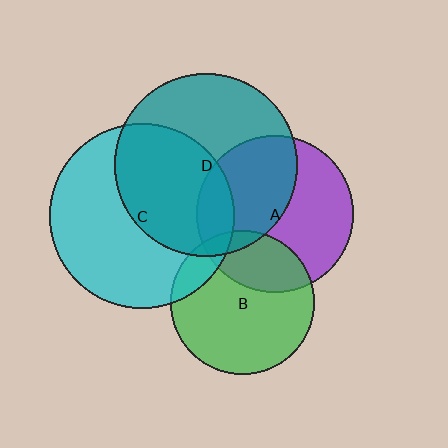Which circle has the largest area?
Circle C (cyan).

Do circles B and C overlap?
Yes.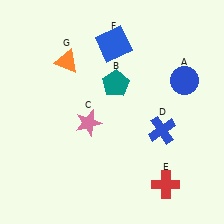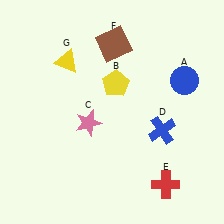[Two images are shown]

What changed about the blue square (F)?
In Image 1, F is blue. In Image 2, it changed to brown.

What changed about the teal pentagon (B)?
In Image 1, B is teal. In Image 2, it changed to yellow.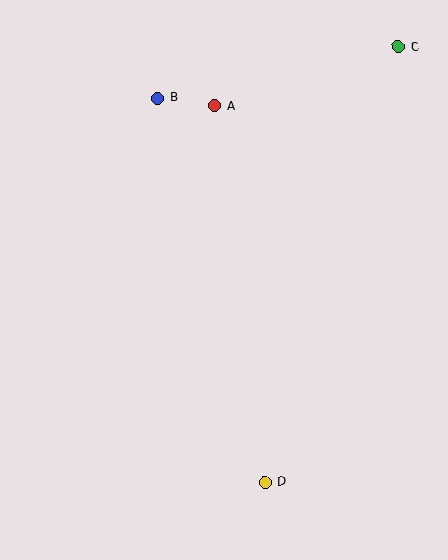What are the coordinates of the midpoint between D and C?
The midpoint between D and C is at (331, 265).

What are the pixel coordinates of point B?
Point B is at (158, 98).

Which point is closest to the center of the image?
Point A at (215, 106) is closest to the center.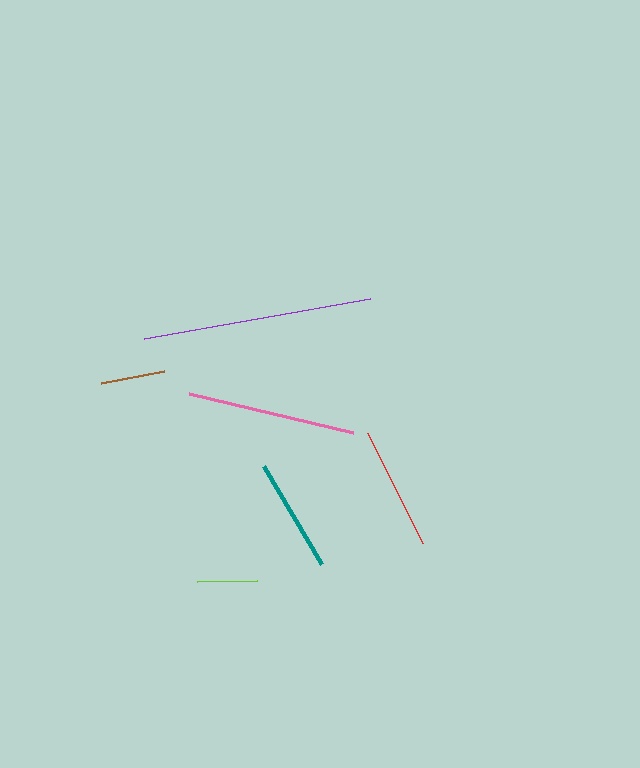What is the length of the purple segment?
The purple segment is approximately 230 pixels long.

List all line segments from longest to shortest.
From longest to shortest: purple, pink, red, teal, brown, lime.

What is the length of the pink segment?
The pink segment is approximately 169 pixels long.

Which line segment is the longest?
The purple line is the longest at approximately 230 pixels.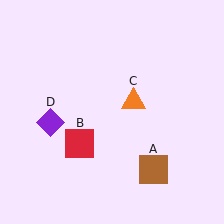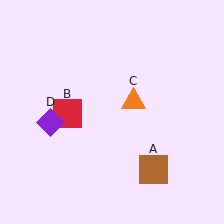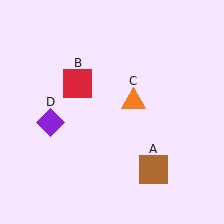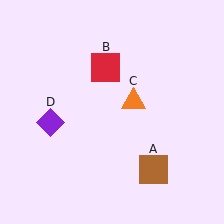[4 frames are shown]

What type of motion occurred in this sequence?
The red square (object B) rotated clockwise around the center of the scene.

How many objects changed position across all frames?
1 object changed position: red square (object B).